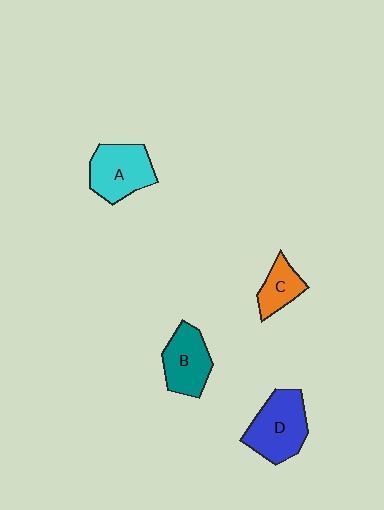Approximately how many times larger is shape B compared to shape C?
Approximately 1.5 times.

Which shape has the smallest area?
Shape C (orange).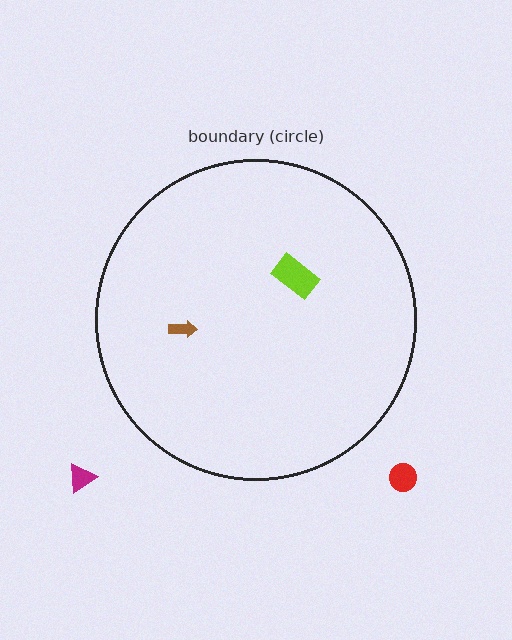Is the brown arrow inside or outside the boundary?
Inside.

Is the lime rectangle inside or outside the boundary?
Inside.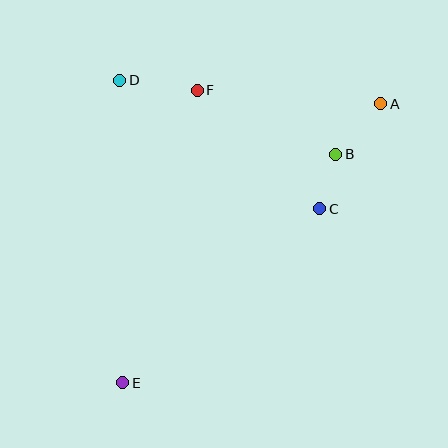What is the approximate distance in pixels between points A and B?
The distance between A and B is approximately 68 pixels.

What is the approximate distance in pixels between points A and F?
The distance between A and F is approximately 184 pixels.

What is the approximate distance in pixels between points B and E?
The distance between B and E is approximately 313 pixels.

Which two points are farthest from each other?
Points A and E are farthest from each other.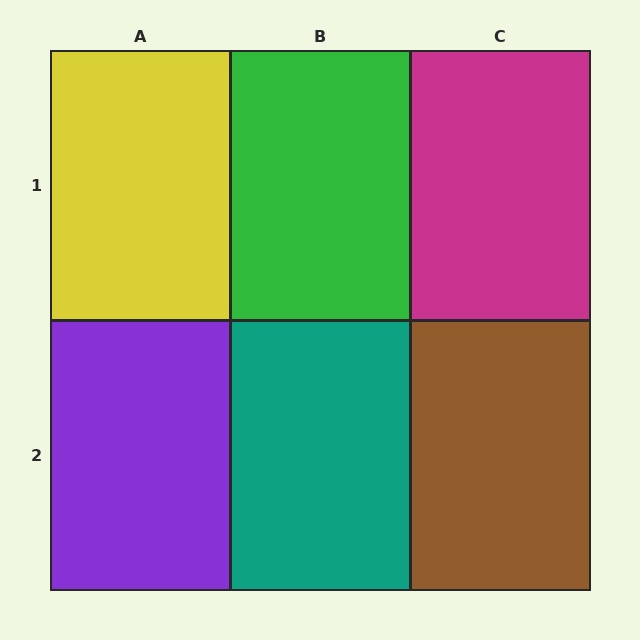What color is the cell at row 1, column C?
Magenta.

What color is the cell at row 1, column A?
Yellow.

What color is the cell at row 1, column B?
Green.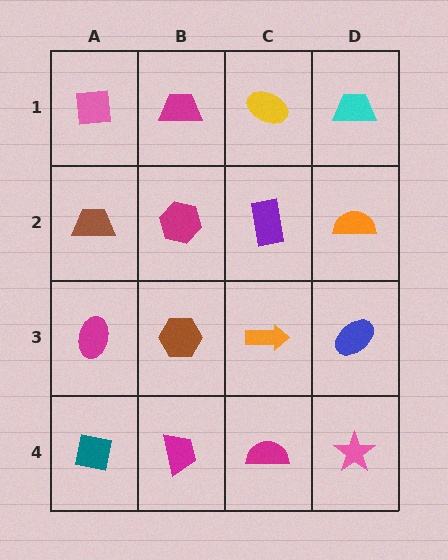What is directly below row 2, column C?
An orange arrow.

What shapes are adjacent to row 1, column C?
A purple rectangle (row 2, column C), a magenta trapezoid (row 1, column B), a cyan trapezoid (row 1, column D).